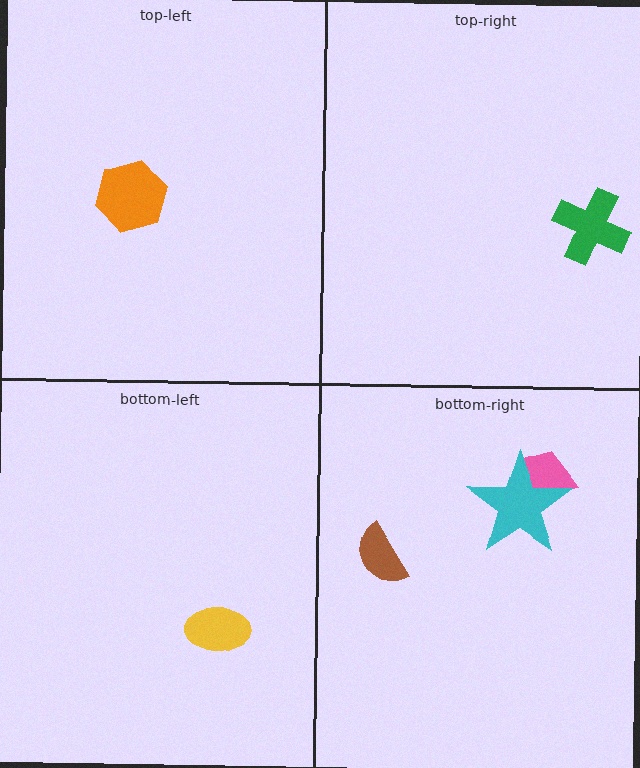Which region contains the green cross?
The top-right region.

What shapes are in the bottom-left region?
The yellow ellipse.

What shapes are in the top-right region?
The green cross.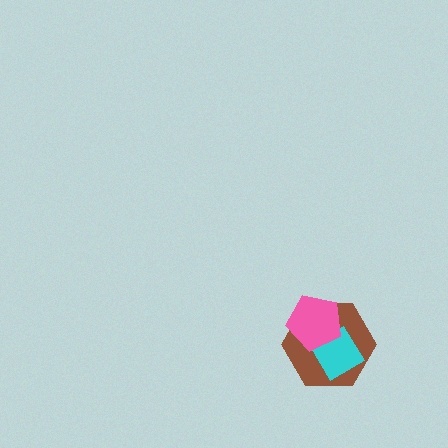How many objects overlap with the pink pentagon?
2 objects overlap with the pink pentagon.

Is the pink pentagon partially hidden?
No, no other shape covers it.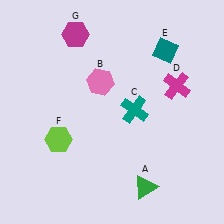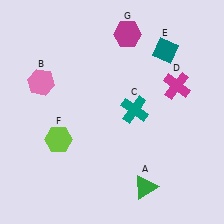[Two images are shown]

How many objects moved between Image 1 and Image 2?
2 objects moved between the two images.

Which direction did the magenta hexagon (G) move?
The magenta hexagon (G) moved right.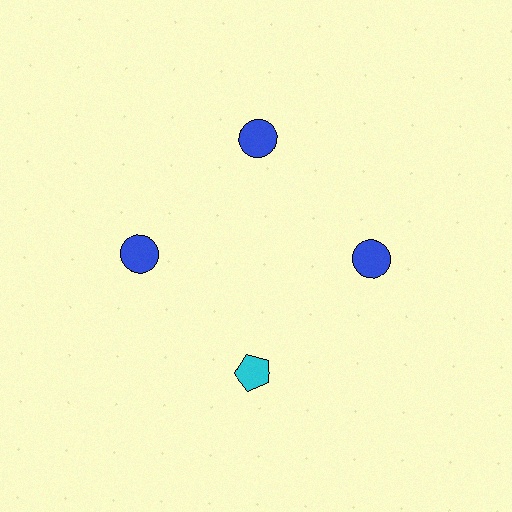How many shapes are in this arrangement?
There are 4 shapes arranged in a ring pattern.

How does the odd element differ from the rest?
It differs in both color (cyan instead of blue) and shape (pentagon instead of circle).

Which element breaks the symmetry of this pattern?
The cyan pentagon at roughly the 6 o'clock position breaks the symmetry. All other shapes are blue circles.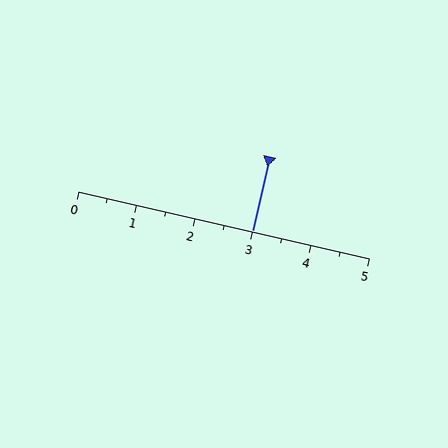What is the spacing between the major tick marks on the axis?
The major ticks are spaced 1 apart.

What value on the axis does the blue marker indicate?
The marker indicates approximately 3.